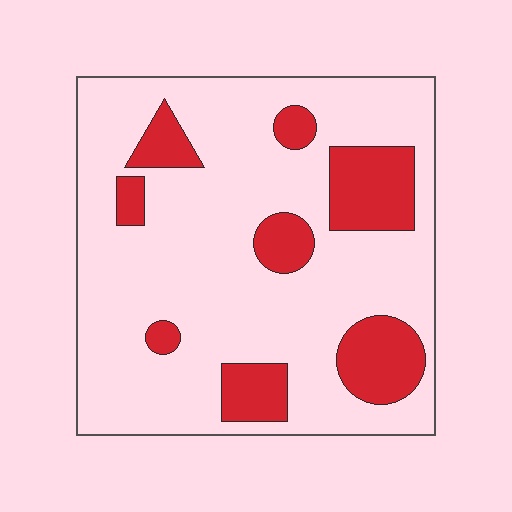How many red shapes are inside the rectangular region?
8.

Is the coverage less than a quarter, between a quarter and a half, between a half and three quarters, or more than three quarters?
Less than a quarter.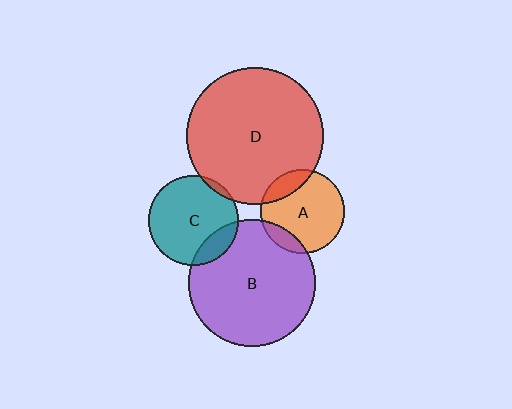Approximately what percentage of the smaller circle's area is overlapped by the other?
Approximately 15%.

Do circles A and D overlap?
Yes.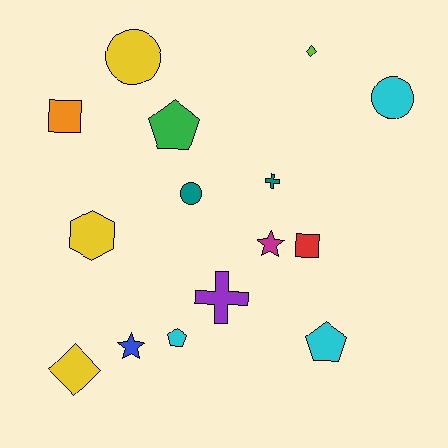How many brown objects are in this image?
There are no brown objects.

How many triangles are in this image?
There are no triangles.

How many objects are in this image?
There are 15 objects.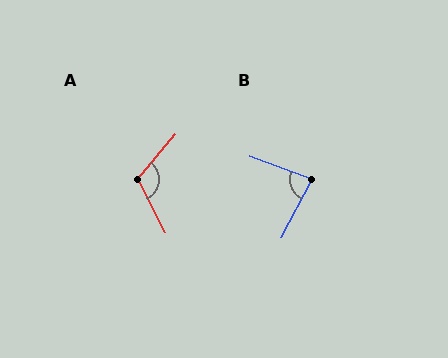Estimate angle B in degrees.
Approximately 82 degrees.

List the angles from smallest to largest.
B (82°), A (113°).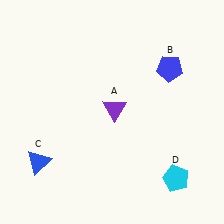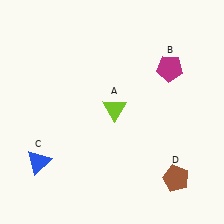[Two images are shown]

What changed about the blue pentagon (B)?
In Image 1, B is blue. In Image 2, it changed to magenta.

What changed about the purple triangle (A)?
In Image 1, A is purple. In Image 2, it changed to lime.